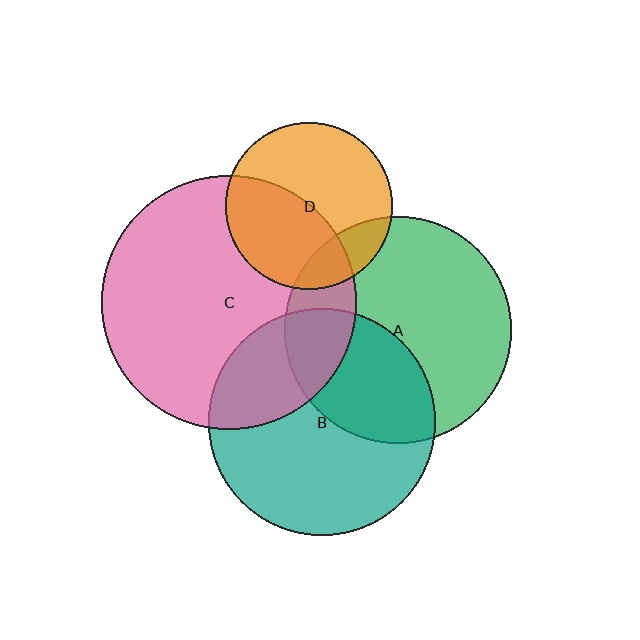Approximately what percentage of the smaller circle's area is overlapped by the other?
Approximately 15%.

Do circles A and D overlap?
Yes.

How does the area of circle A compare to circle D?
Approximately 1.8 times.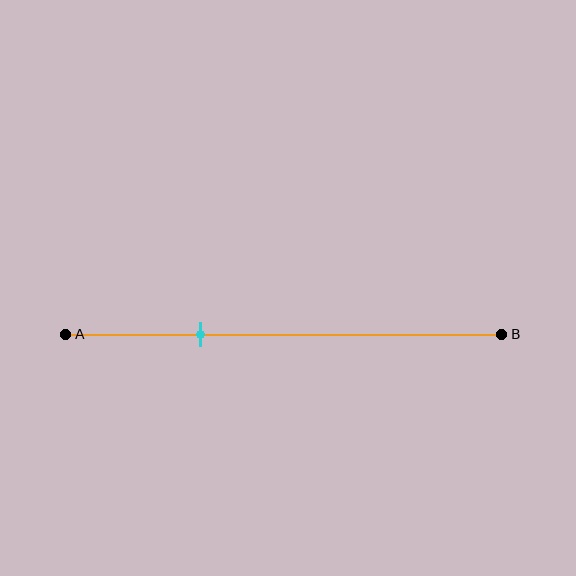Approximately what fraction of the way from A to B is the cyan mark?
The cyan mark is approximately 30% of the way from A to B.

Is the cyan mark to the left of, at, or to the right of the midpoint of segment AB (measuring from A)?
The cyan mark is to the left of the midpoint of segment AB.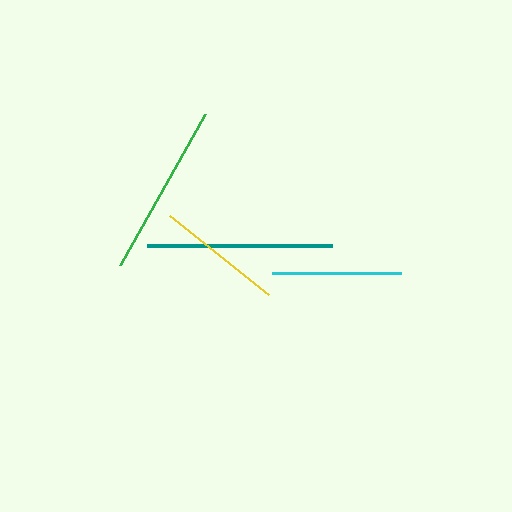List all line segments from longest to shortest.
From longest to shortest: teal, green, cyan, yellow.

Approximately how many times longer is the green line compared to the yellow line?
The green line is approximately 1.4 times the length of the yellow line.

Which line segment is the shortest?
The yellow line is the shortest at approximately 126 pixels.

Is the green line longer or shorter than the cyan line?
The green line is longer than the cyan line.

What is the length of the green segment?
The green segment is approximately 173 pixels long.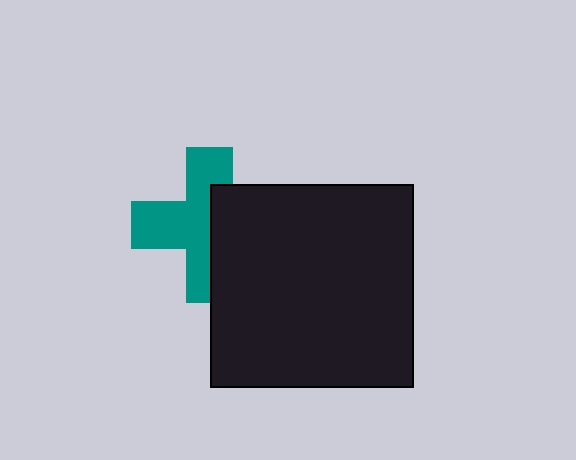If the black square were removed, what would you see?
You would see the complete teal cross.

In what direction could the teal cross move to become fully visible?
The teal cross could move left. That would shift it out from behind the black square entirely.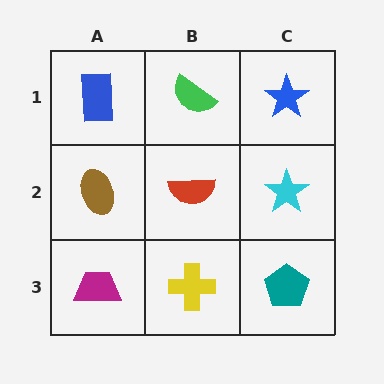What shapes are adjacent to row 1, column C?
A cyan star (row 2, column C), a green semicircle (row 1, column B).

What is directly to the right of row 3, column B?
A teal pentagon.